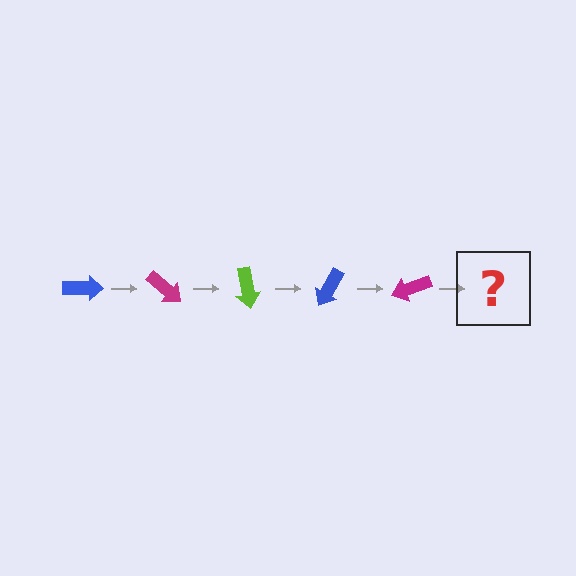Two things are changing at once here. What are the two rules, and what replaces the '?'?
The two rules are that it rotates 40 degrees each step and the color cycles through blue, magenta, and lime. The '?' should be a lime arrow, rotated 200 degrees from the start.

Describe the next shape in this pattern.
It should be a lime arrow, rotated 200 degrees from the start.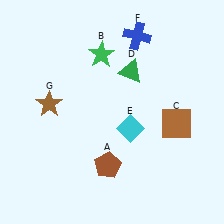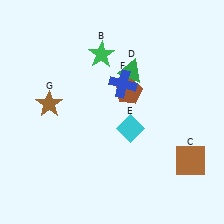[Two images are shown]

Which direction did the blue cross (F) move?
The blue cross (F) moved down.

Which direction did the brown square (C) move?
The brown square (C) moved down.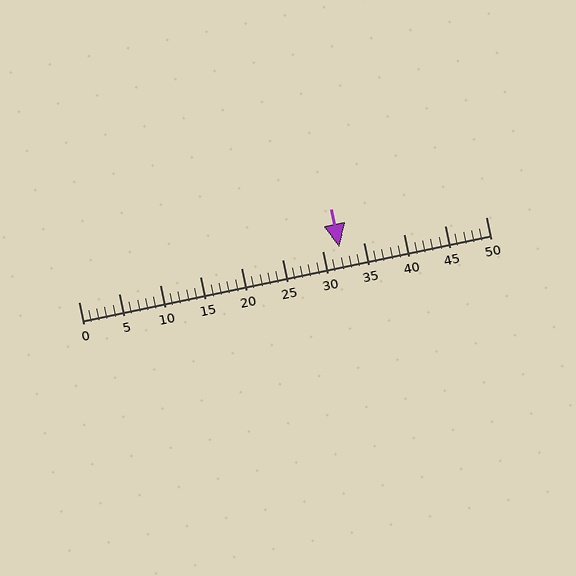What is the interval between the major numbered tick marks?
The major tick marks are spaced 5 units apart.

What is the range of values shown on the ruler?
The ruler shows values from 0 to 50.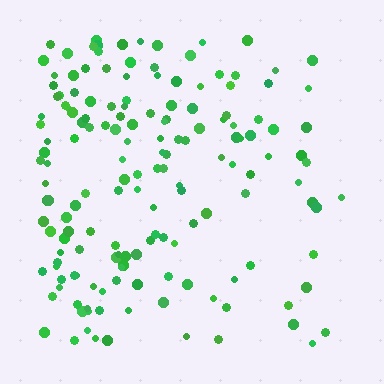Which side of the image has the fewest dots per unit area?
The right.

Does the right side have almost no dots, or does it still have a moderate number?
Still a moderate number, just noticeably fewer than the left.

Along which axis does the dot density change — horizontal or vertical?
Horizontal.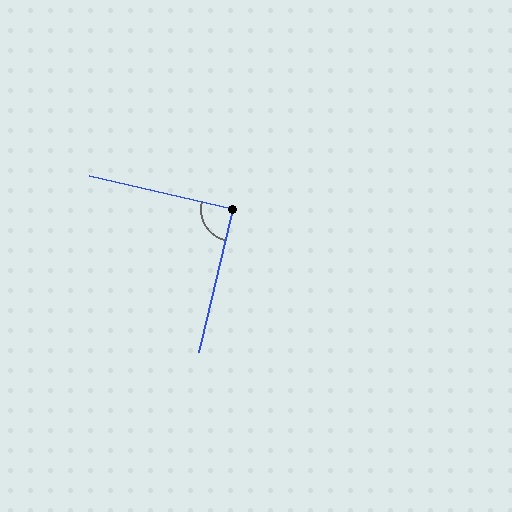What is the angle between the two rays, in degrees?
Approximately 90 degrees.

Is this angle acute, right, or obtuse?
It is approximately a right angle.